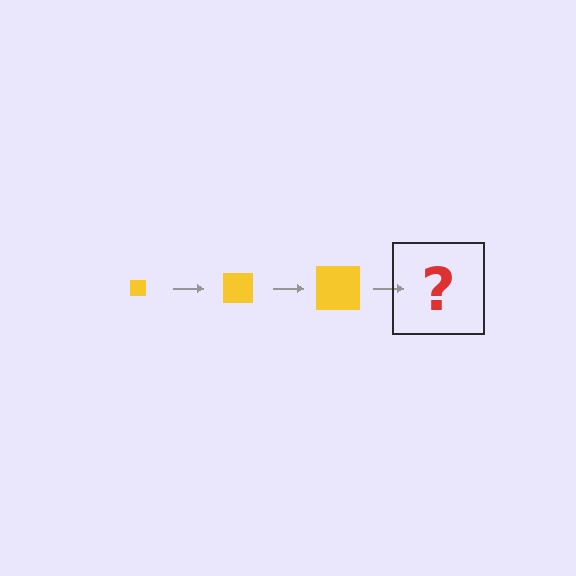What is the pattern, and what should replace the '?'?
The pattern is that the square gets progressively larger each step. The '?' should be a yellow square, larger than the previous one.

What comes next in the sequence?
The next element should be a yellow square, larger than the previous one.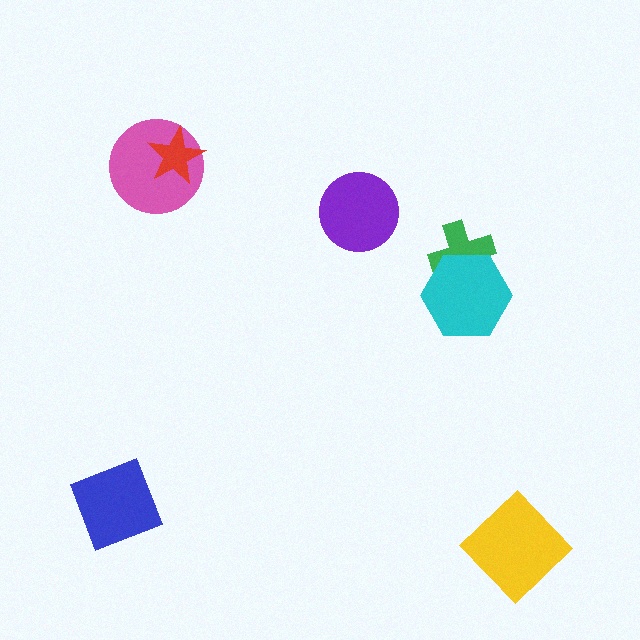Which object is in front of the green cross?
The cyan hexagon is in front of the green cross.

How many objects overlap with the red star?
1 object overlaps with the red star.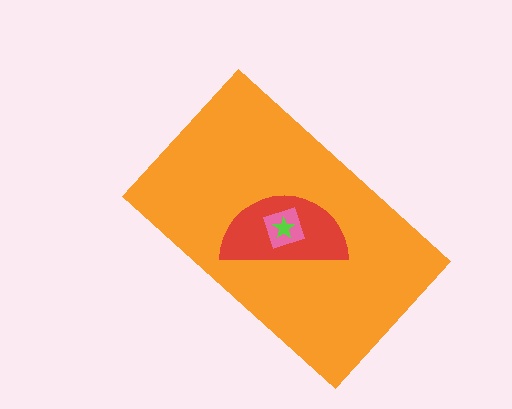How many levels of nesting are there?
4.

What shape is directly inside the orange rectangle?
The red semicircle.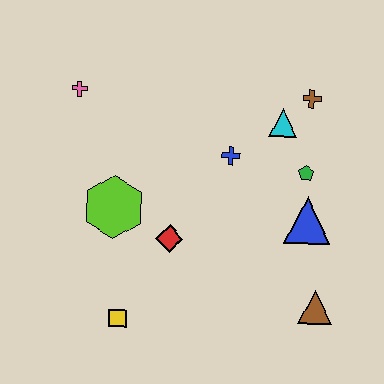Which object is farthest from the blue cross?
The yellow square is farthest from the blue cross.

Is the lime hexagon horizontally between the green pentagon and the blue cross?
No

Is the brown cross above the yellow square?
Yes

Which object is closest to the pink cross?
The lime hexagon is closest to the pink cross.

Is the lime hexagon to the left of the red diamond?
Yes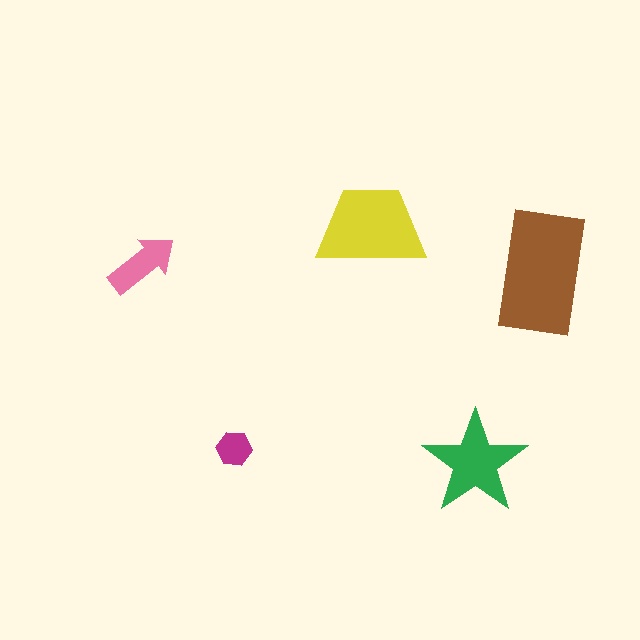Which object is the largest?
The brown rectangle.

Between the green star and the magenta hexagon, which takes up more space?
The green star.